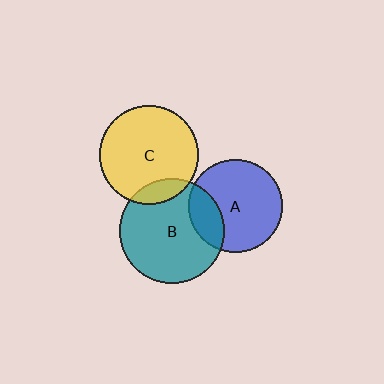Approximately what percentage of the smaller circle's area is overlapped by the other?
Approximately 15%.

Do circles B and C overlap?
Yes.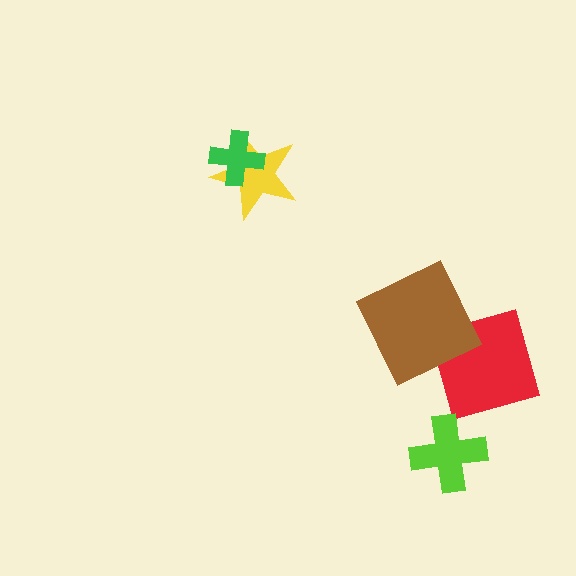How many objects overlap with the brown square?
1 object overlaps with the brown square.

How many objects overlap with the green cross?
1 object overlaps with the green cross.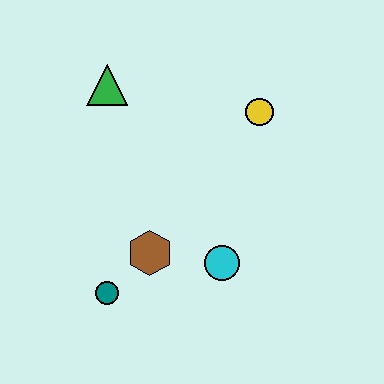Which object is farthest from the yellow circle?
The teal circle is farthest from the yellow circle.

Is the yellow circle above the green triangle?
No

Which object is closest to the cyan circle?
The brown hexagon is closest to the cyan circle.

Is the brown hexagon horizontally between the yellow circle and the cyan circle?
No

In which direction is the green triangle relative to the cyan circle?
The green triangle is above the cyan circle.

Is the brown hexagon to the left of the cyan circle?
Yes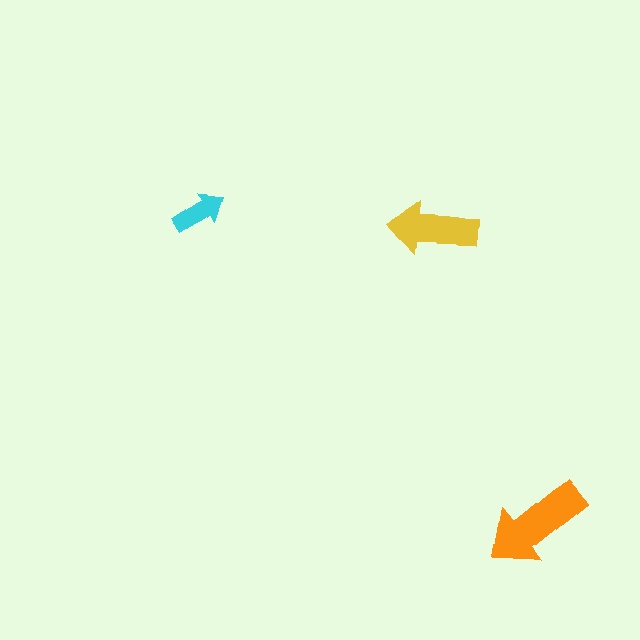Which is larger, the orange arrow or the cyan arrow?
The orange one.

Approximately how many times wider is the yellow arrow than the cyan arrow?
About 1.5 times wider.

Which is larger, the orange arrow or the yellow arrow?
The orange one.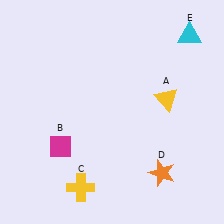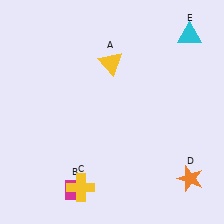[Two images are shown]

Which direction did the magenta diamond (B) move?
The magenta diamond (B) moved down.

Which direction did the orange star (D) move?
The orange star (D) moved right.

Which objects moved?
The objects that moved are: the yellow triangle (A), the magenta diamond (B), the orange star (D).